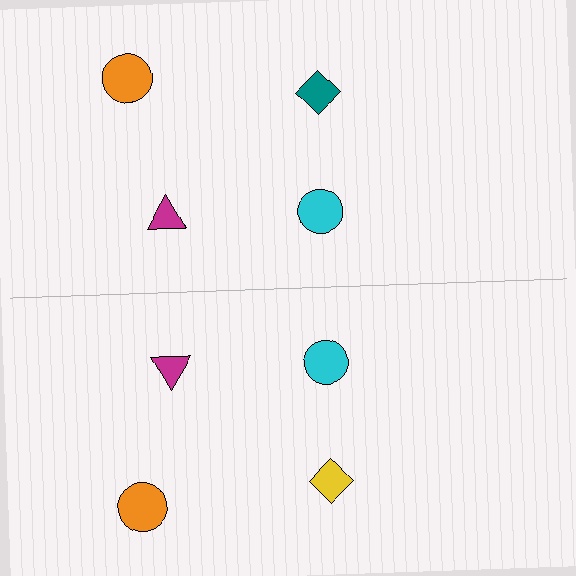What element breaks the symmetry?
The yellow diamond on the bottom side breaks the symmetry — its mirror counterpart is teal.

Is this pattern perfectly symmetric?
No, the pattern is not perfectly symmetric. The yellow diamond on the bottom side breaks the symmetry — its mirror counterpart is teal.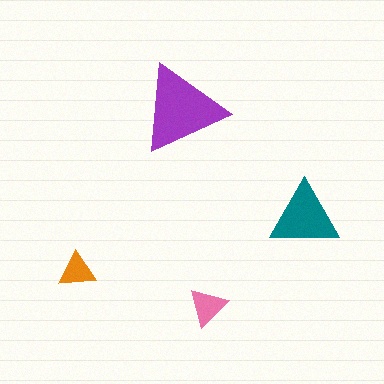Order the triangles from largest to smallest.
the purple one, the teal one, the pink one, the orange one.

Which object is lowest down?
The pink triangle is bottommost.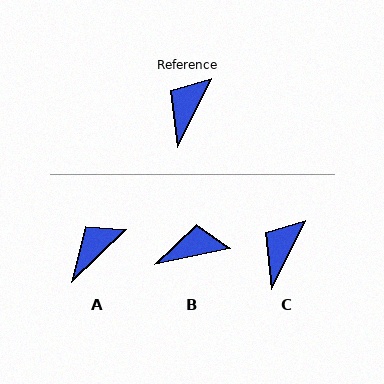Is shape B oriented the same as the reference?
No, it is off by about 52 degrees.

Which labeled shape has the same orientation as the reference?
C.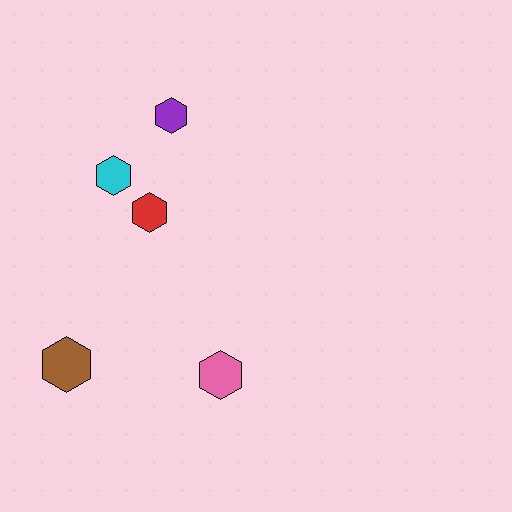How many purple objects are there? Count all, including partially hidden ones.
There is 1 purple object.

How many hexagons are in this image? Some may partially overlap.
There are 5 hexagons.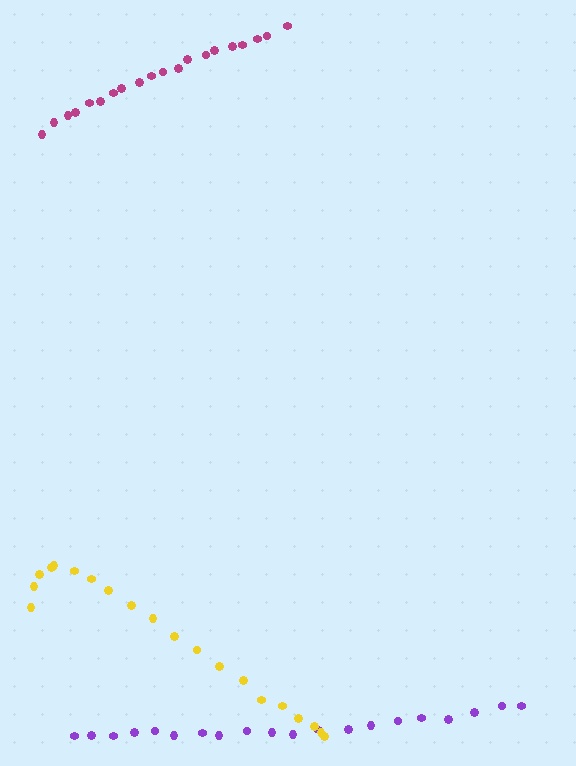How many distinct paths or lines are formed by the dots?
There are 3 distinct paths.